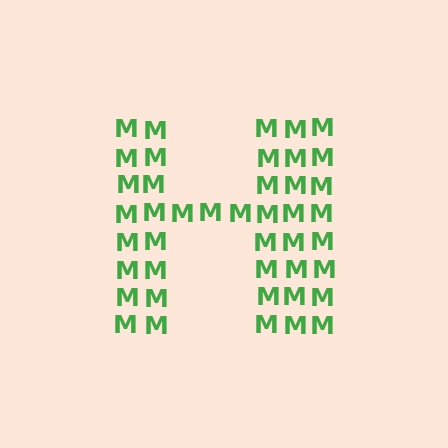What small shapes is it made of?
It is made of small letter M's.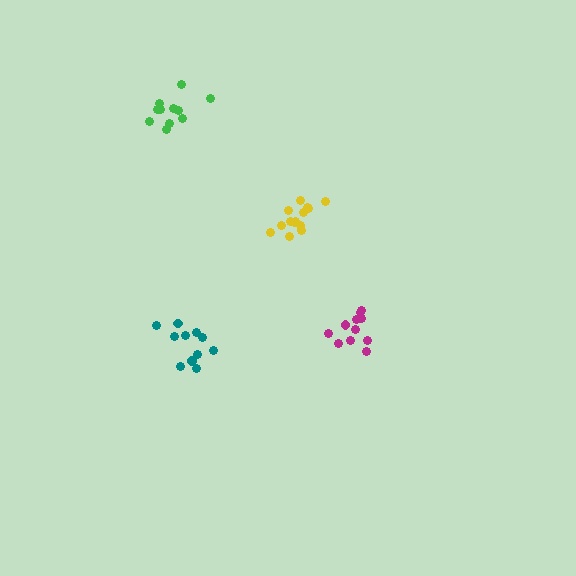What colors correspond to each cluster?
The clusters are colored: teal, green, magenta, yellow.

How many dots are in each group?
Group 1: 11 dots, Group 2: 11 dots, Group 3: 11 dots, Group 4: 14 dots (47 total).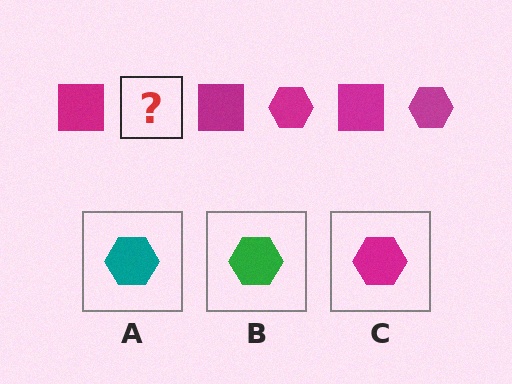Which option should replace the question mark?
Option C.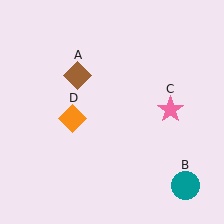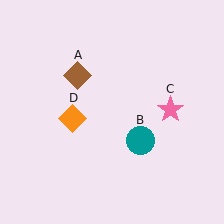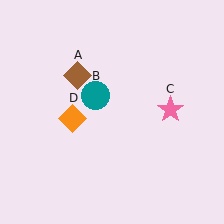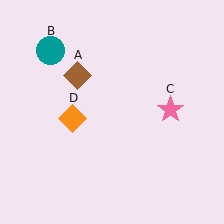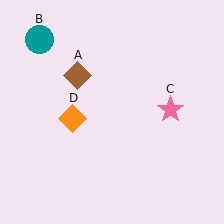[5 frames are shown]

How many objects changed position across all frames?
1 object changed position: teal circle (object B).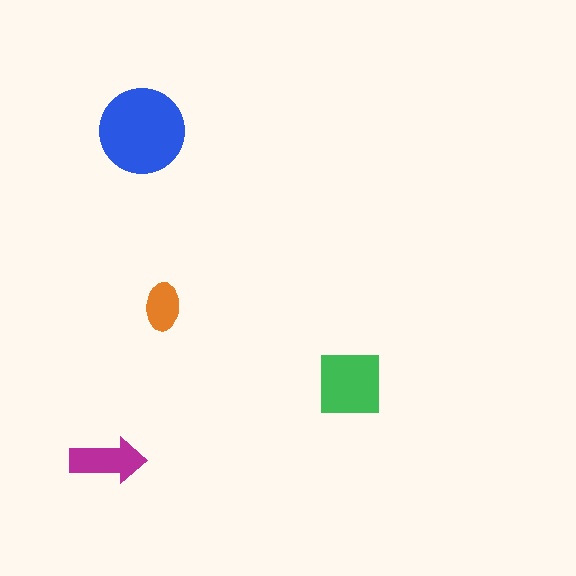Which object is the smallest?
The orange ellipse.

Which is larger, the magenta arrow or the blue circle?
The blue circle.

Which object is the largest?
The blue circle.